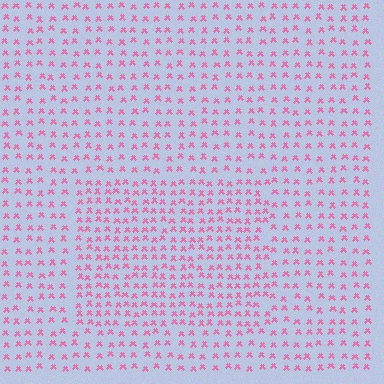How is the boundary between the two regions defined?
The boundary is defined by a change in element density (approximately 1.5x ratio). All elements are the same color, size, and shape.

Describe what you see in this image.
The image contains small pink elements arranged at two different densities. A rectangle-shaped region is visible where the elements are more densely packed than the surrounding area.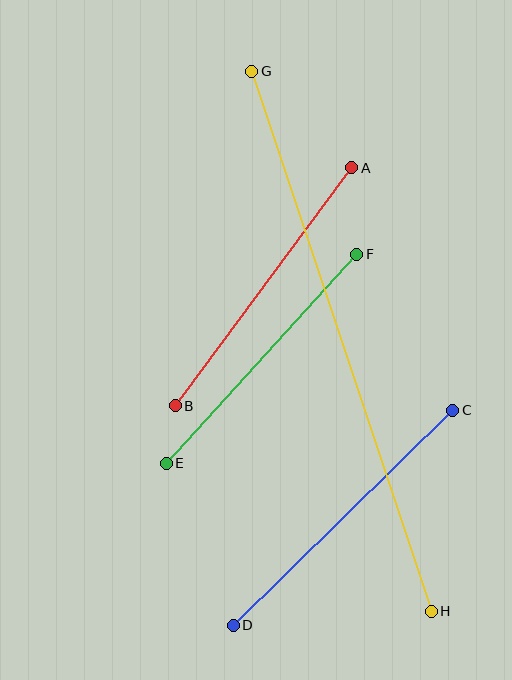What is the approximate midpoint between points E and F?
The midpoint is at approximately (261, 359) pixels.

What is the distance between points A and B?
The distance is approximately 296 pixels.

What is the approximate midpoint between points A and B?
The midpoint is at approximately (263, 287) pixels.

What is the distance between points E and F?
The distance is approximately 282 pixels.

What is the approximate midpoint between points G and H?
The midpoint is at approximately (341, 341) pixels.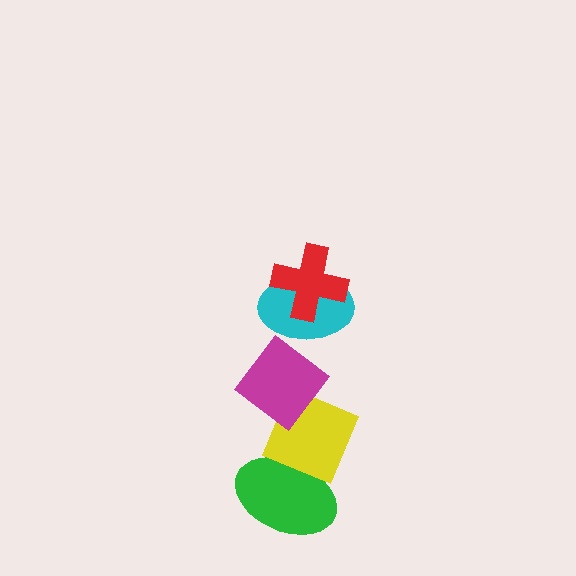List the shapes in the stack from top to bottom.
From top to bottom: the red cross, the cyan ellipse, the magenta diamond, the yellow diamond, the green ellipse.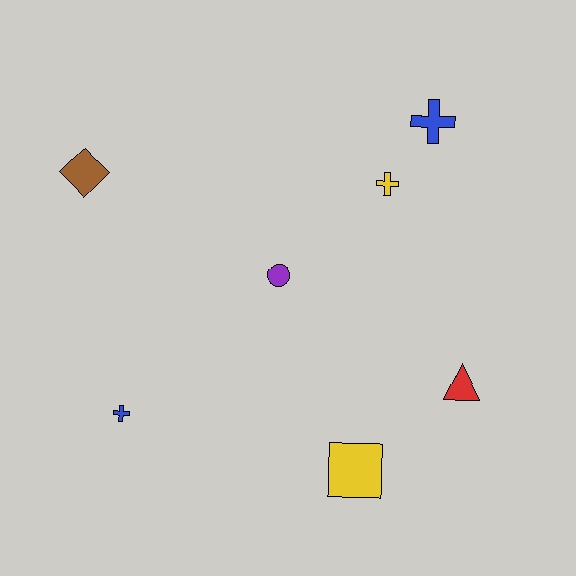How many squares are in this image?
There is 1 square.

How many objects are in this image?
There are 7 objects.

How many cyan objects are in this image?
There are no cyan objects.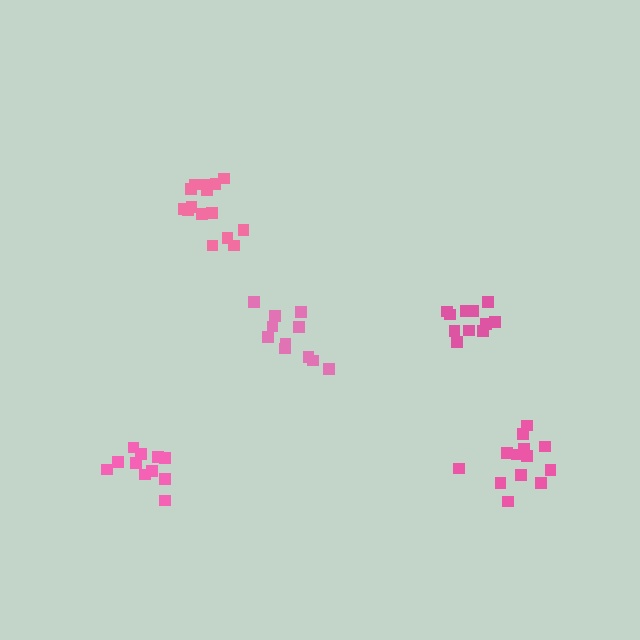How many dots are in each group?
Group 1: 11 dots, Group 2: 15 dots, Group 3: 11 dots, Group 4: 11 dots, Group 5: 13 dots (61 total).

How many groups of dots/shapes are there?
There are 5 groups.